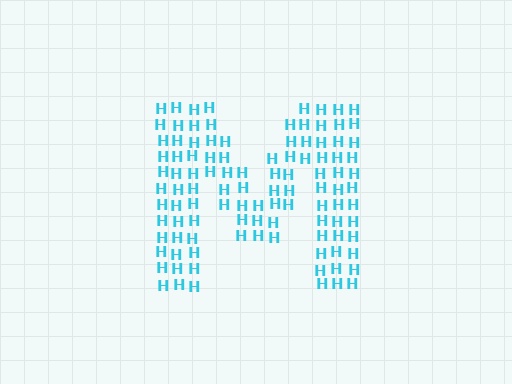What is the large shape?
The large shape is the letter M.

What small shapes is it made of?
It is made of small letter H's.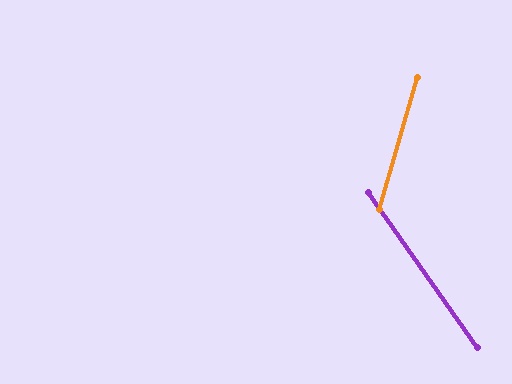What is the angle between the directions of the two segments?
Approximately 51 degrees.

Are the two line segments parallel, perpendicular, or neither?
Neither parallel nor perpendicular — they differ by about 51°.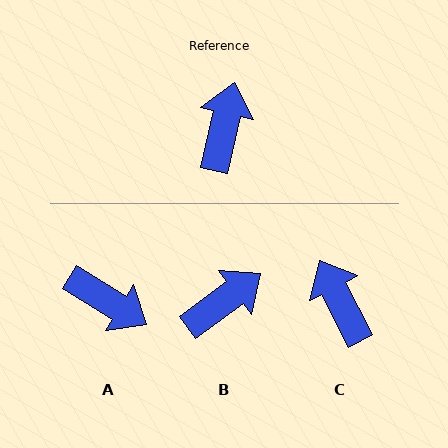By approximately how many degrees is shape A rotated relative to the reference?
Approximately 109 degrees clockwise.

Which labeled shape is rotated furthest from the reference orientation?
A, about 109 degrees away.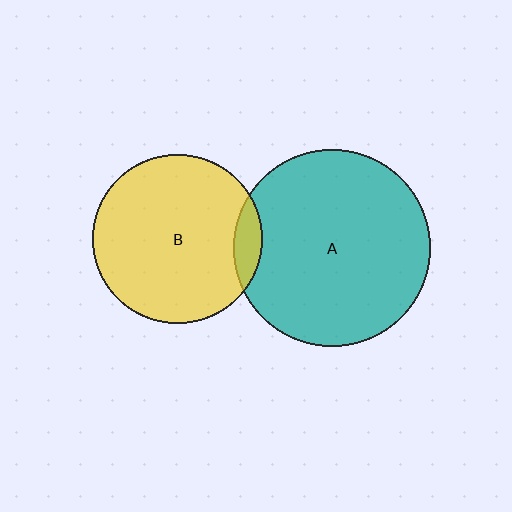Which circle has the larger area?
Circle A (teal).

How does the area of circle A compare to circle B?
Approximately 1.3 times.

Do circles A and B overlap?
Yes.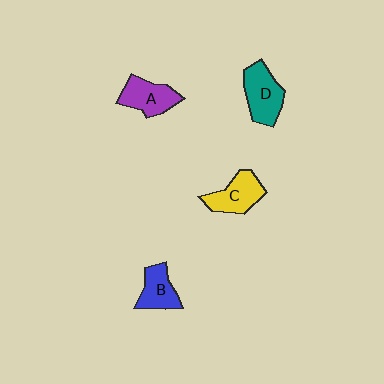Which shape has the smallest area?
Shape B (blue).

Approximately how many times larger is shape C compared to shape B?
Approximately 1.2 times.